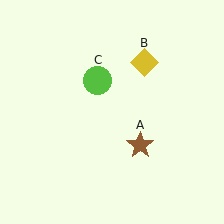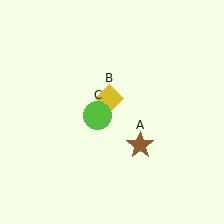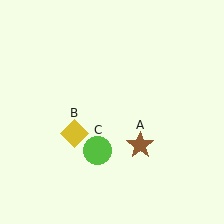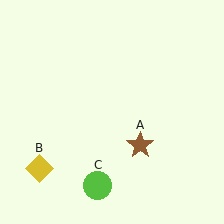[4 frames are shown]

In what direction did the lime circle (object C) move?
The lime circle (object C) moved down.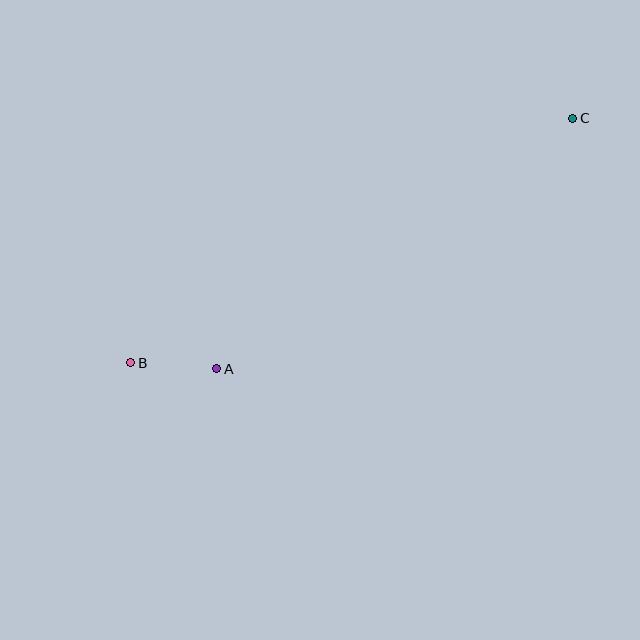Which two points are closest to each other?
Points A and B are closest to each other.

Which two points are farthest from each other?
Points B and C are farthest from each other.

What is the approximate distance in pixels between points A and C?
The distance between A and C is approximately 435 pixels.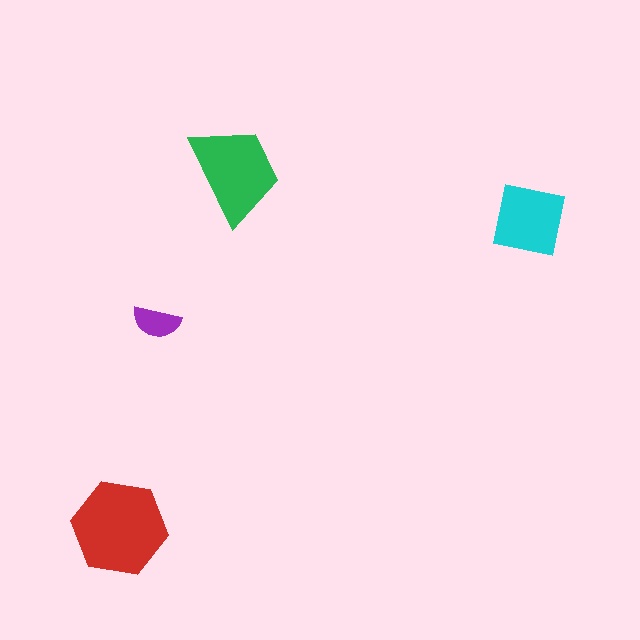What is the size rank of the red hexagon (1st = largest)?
1st.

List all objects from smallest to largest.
The purple semicircle, the cyan square, the green trapezoid, the red hexagon.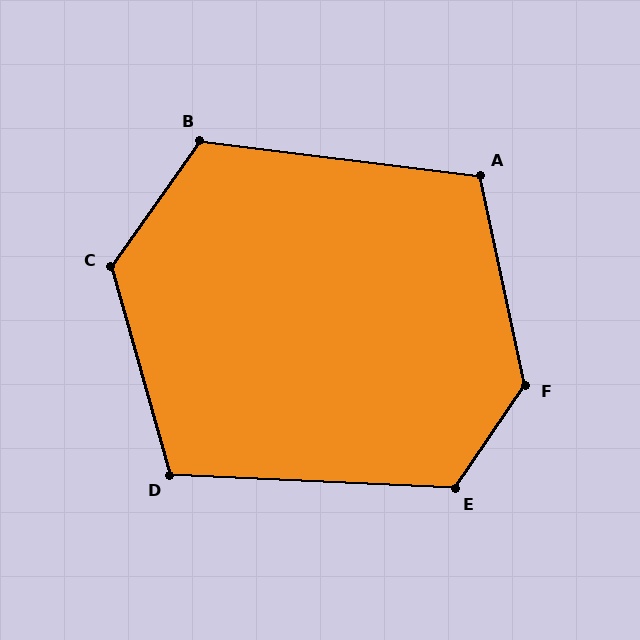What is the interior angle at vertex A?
Approximately 109 degrees (obtuse).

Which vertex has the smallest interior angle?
D, at approximately 108 degrees.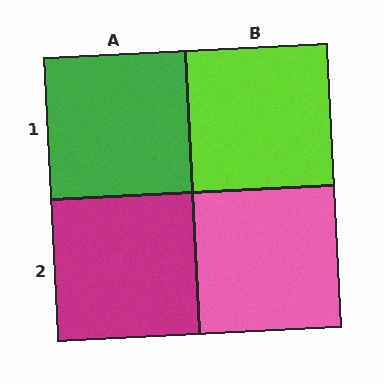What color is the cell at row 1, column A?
Green.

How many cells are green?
1 cell is green.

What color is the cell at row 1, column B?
Lime.